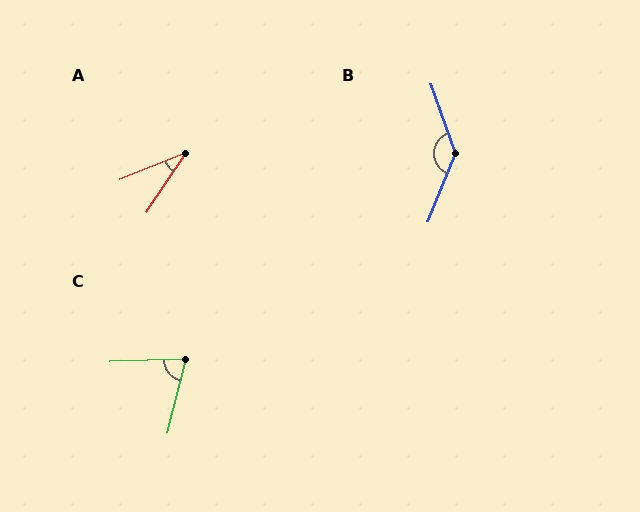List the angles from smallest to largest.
A (34°), C (74°), B (139°).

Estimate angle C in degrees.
Approximately 74 degrees.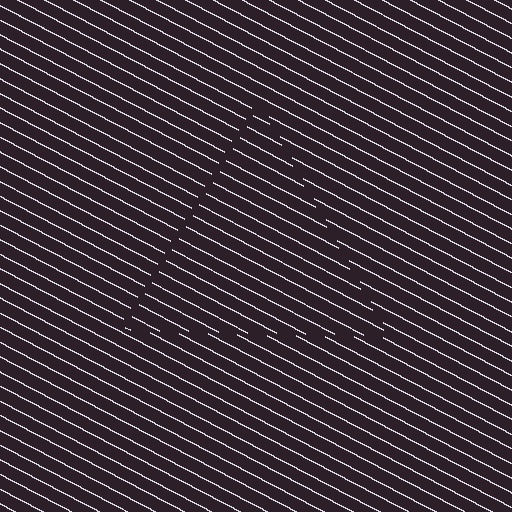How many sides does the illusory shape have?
3 sides — the line-ends trace a triangle.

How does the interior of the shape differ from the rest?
The interior of the shape contains the same grating, shifted by half a period — the contour is defined by the phase discontinuity where line-ends from the inner and outer gratings abut.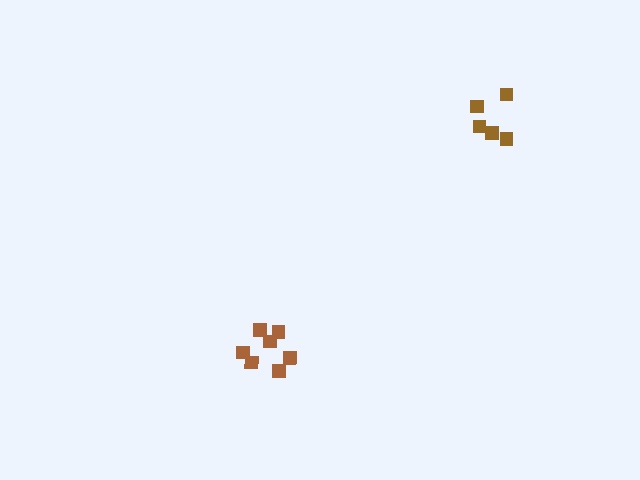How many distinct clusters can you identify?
There are 2 distinct clusters.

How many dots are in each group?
Group 1: 7 dots, Group 2: 5 dots (12 total).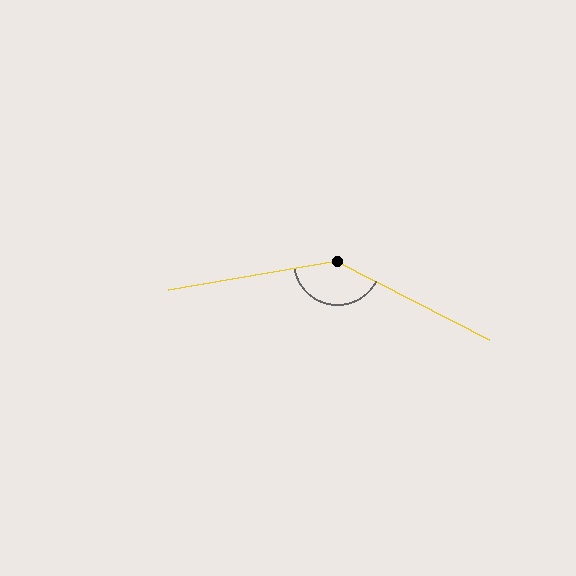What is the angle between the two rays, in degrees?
Approximately 143 degrees.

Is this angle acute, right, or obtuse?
It is obtuse.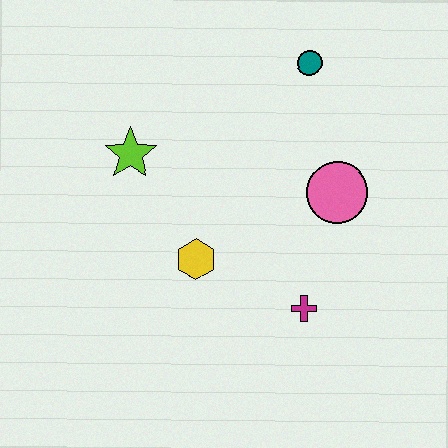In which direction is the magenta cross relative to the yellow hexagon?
The magenta cross is to the right of the yellow hexagon.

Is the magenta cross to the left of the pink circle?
Yes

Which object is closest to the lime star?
The yellow hexagon is closest to the lime star.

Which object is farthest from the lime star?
The magenta cross is farthest from the lime star.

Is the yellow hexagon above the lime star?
No